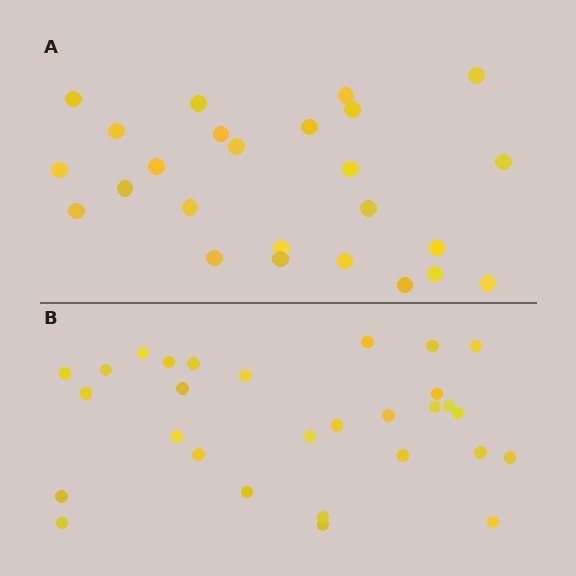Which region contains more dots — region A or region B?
Region B (the bottom region) has more dots.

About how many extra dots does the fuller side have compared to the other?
Region B has about 4 more dots than region A.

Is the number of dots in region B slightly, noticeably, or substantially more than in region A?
Region B has only slightly more — the two regions are fairly close. The ratio is roughly 1.2 to 1.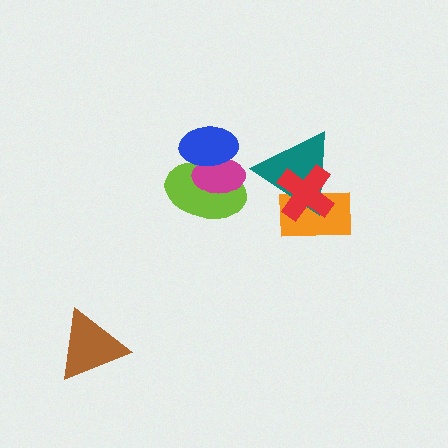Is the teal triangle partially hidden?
Yes, it is partially covered by another shape.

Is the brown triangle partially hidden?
No, no other shape covers it.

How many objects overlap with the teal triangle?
2 objects overlap with the teal triangle.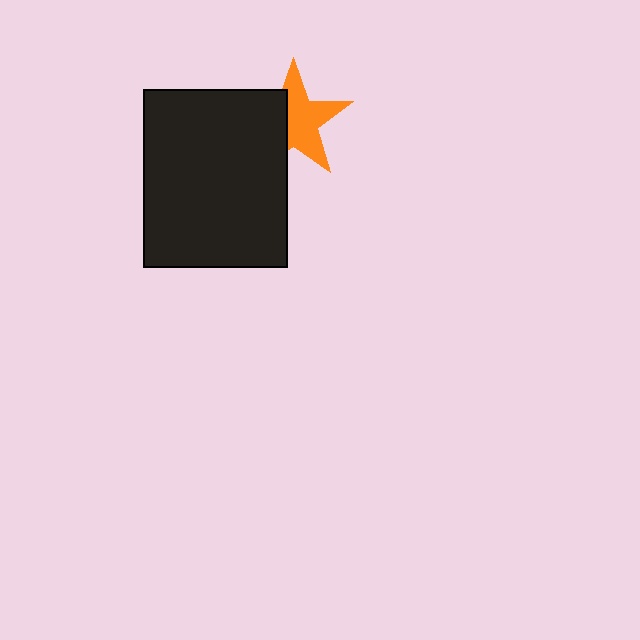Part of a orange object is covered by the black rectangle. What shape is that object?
It is a star.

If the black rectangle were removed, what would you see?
You would see the complete orange star.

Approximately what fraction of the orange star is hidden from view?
Roughly 39% of the orange star is hidden behind the black rectangle.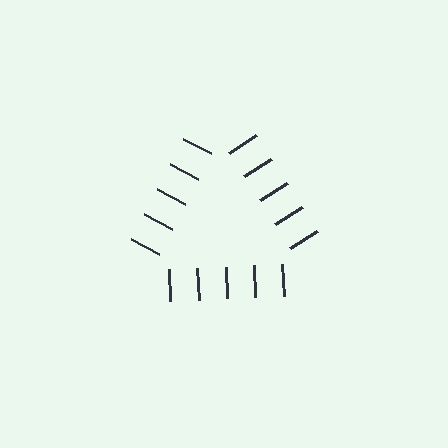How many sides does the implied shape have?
3 sides — the line-ends trace a triangle.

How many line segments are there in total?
15 — 5 along each of the 3 edges.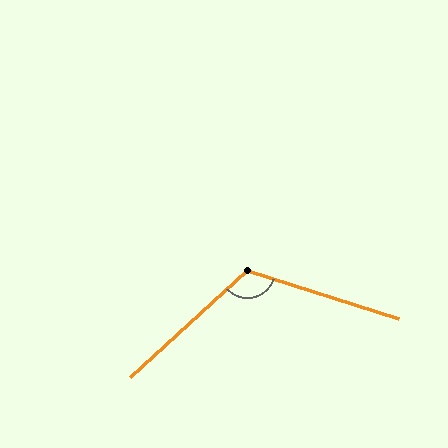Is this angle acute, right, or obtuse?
It is obtuse.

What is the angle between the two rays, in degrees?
Approximately 120 degrees.